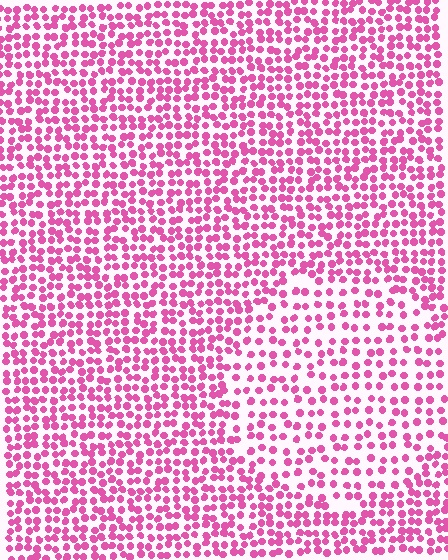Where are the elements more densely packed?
The elements are more densely packed outside the circle boundary.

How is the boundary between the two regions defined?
The boundary is defined by a change in element density (approximately 1.7x ratio). All elements are the same color, size, and shape.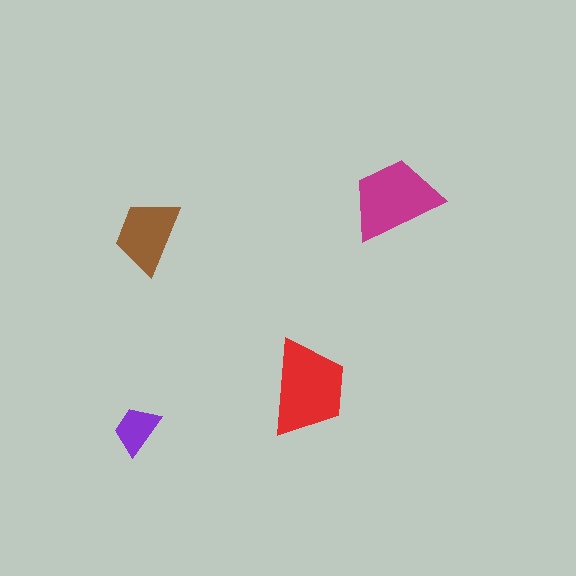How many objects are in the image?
There are 4 objects in the image.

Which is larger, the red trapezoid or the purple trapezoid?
The red one.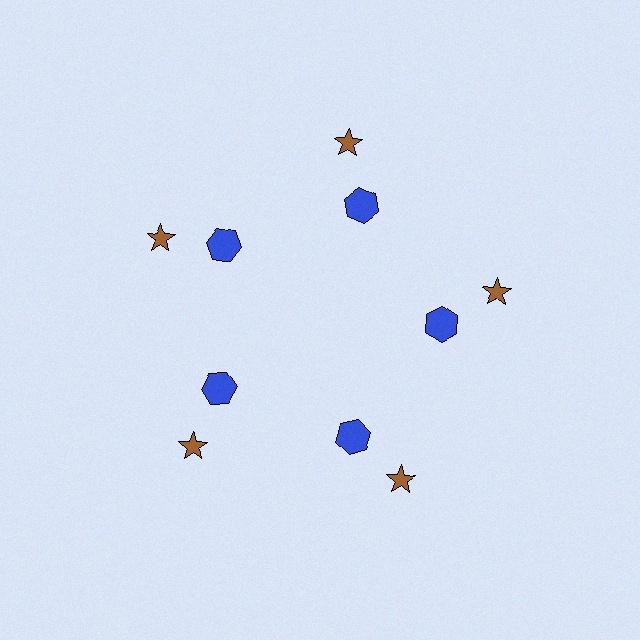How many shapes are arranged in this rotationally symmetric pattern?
There are 10 shapes, arranged in 5 groups of 2.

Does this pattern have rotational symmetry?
Yes, this pattern has 5-fold rotational symmetry. It looks the same after rotating 72 degrees around the center.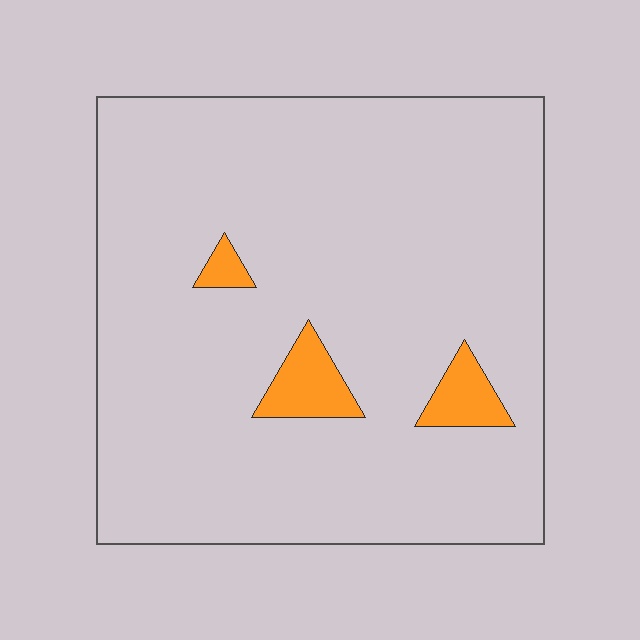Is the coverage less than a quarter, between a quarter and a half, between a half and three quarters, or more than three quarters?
Less than a quarter.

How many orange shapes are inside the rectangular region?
3.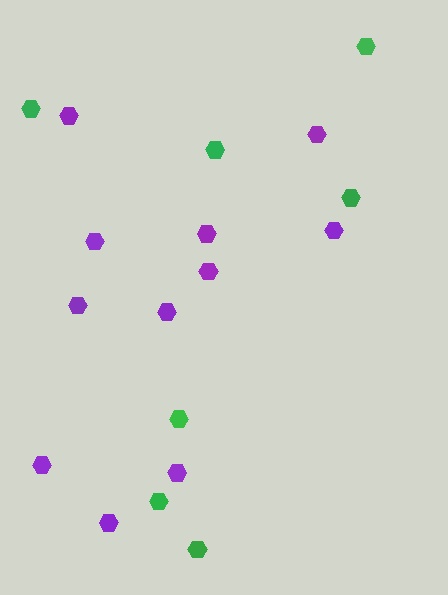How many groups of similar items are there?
There are 2 groups: one group of green hexagons (7) and one group of purple hexagons (11).